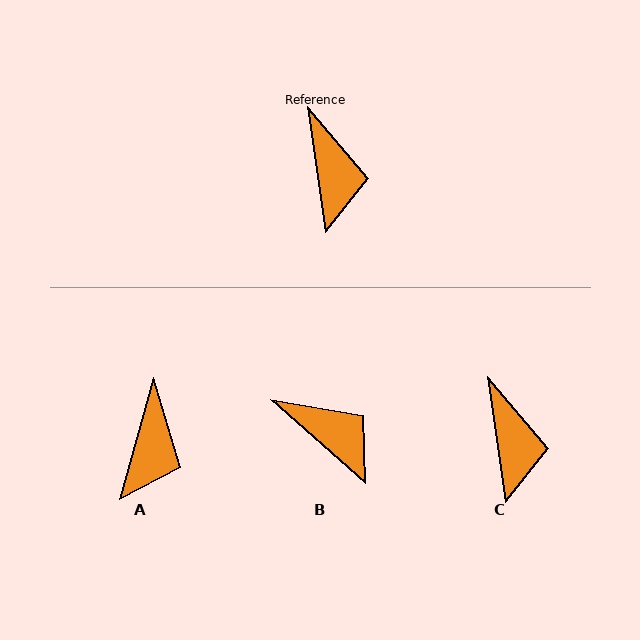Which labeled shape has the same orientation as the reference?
C.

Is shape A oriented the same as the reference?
No, it is off by about 24 degrees.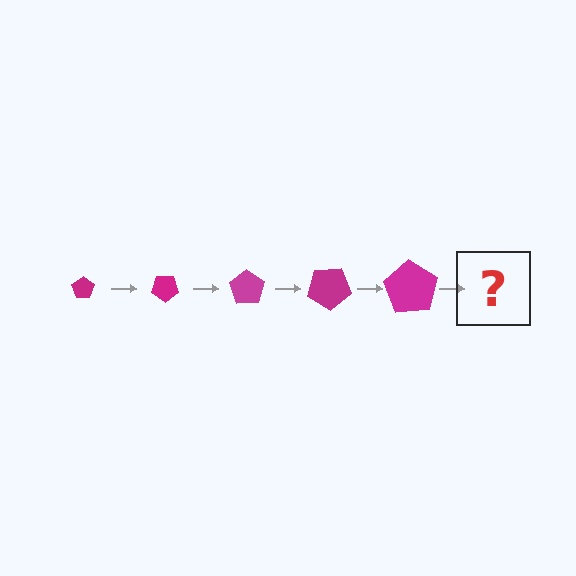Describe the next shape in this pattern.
It should be a pentagon, larger than the previous one and rotated 175 degrees from the start.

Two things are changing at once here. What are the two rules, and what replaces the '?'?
The two rules are that the pentagon grows larger each step and it rotates 35 degrees each step. The '?' should be a pentagon, larger than the previous one and rotated 175 degrees from the start.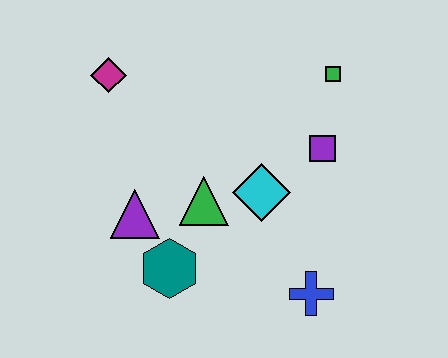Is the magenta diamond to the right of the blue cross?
No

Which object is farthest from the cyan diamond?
The magenta diamond is farthest from the cyan diamond.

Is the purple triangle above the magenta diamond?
No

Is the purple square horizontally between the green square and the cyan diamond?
Yes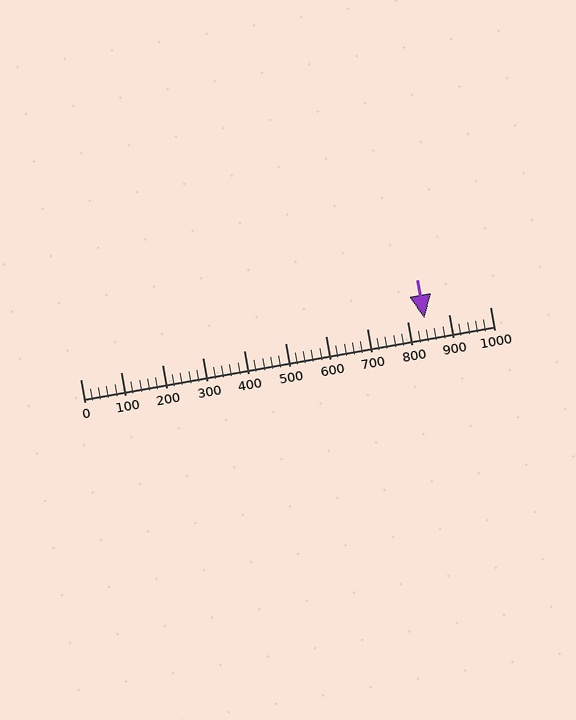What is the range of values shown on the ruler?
The ruler shows values from 0 to 1000.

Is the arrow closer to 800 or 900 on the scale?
The arrow is closer to 800.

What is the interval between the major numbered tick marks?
The major tick marks are spaced 100 units apart.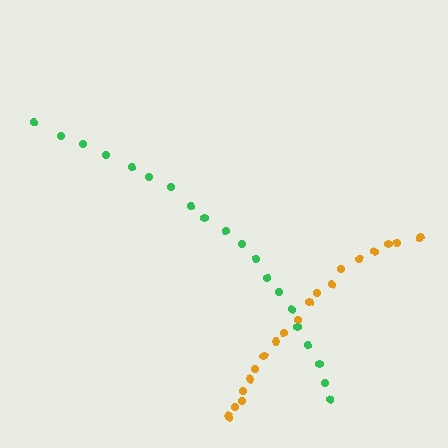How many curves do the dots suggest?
There are 2 distinct paths.